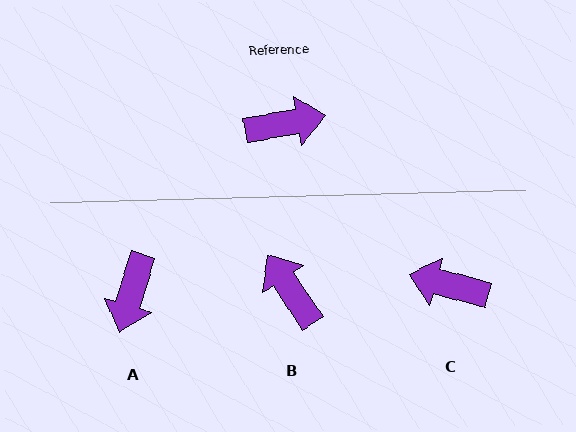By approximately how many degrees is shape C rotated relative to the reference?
Approximately 155 degrees counter-clockwise.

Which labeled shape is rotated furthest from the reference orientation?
C, about 155 degrees away.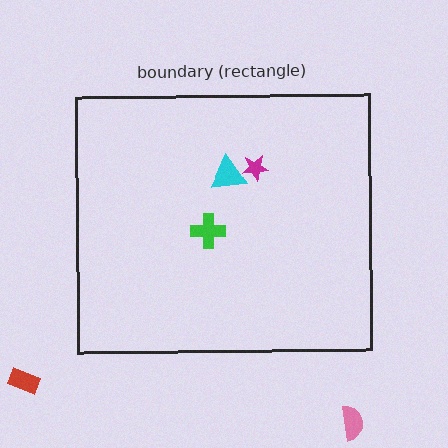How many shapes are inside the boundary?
3 inside, 2 outside.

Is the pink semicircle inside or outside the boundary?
Outside.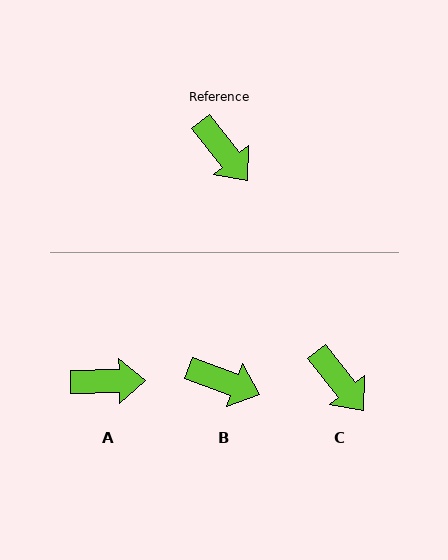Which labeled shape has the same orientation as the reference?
C.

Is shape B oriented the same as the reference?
No, it is off by about 31 degrees.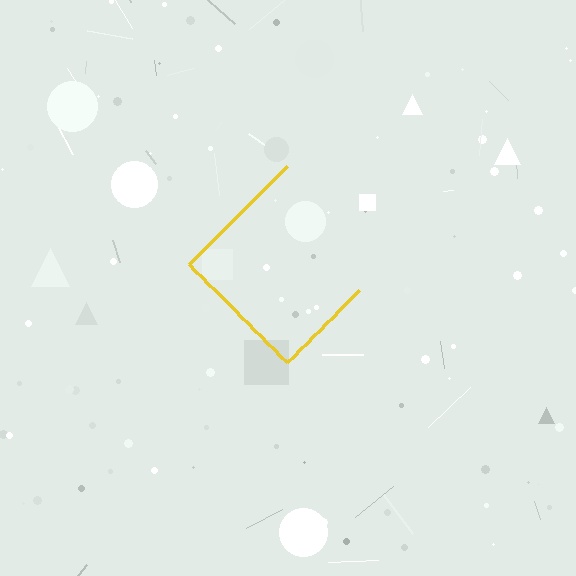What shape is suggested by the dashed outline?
The dashed outline suggests a diamond.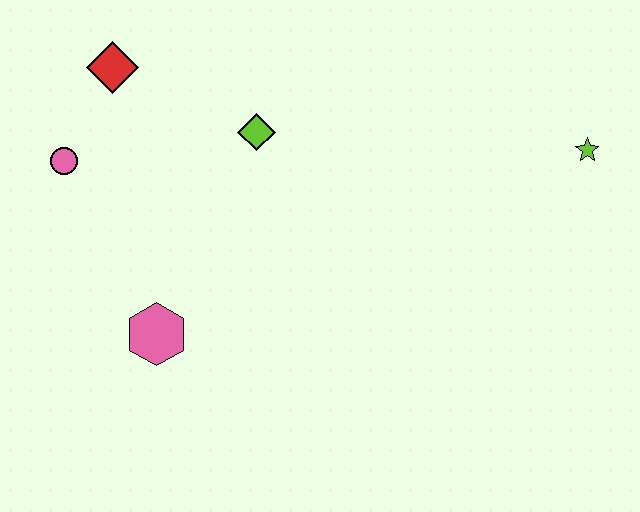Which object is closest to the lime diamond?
The red diamond is closest to the lime diamond.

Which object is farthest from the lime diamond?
The lime star is farthest from the lime diamond.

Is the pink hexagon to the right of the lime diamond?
No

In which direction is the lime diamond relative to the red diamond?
The lime diamond is to the right of the red diamond.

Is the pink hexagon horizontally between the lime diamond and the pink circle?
Yes